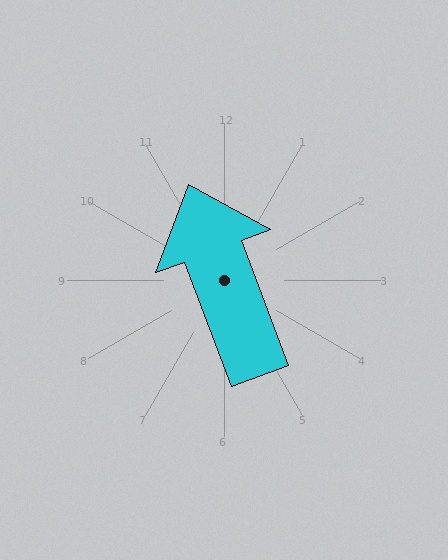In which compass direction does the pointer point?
North.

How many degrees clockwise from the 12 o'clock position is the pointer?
Approximately 339 degrees.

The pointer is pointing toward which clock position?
Roughly 11 o'clock.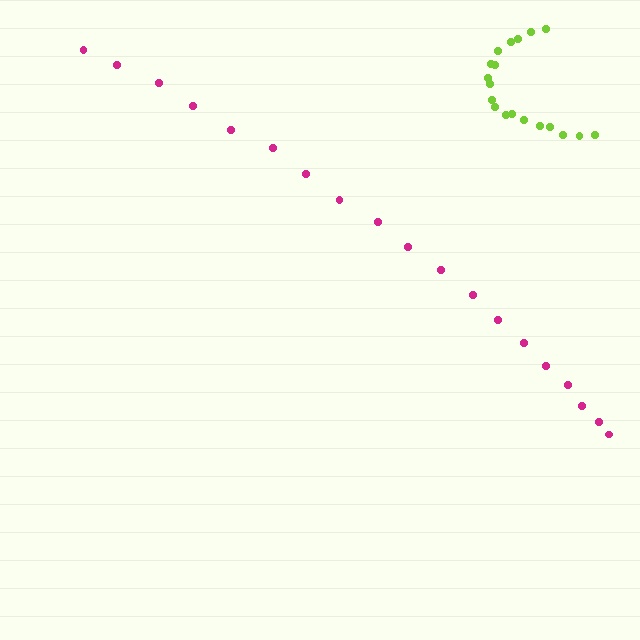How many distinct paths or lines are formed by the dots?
There are 2 distinct paths.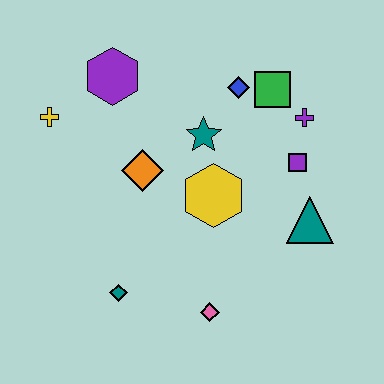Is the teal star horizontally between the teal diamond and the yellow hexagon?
Yes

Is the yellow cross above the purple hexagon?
No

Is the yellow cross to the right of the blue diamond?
No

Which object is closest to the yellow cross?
The purple hexagon is closest to the yellow cross.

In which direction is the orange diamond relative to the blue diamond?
The orange diamond is to the left of the blue diamond.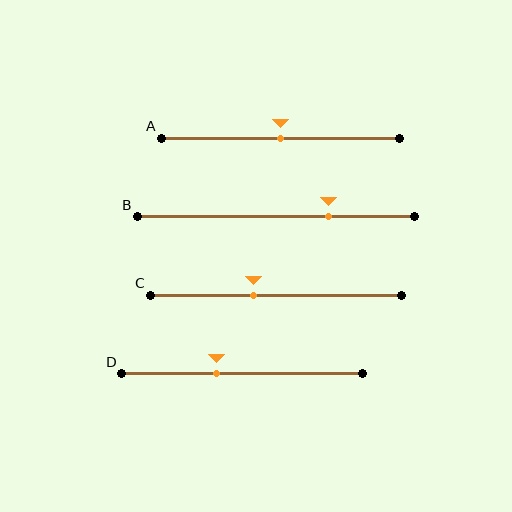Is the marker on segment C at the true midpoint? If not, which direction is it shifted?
No, the marker on segment C is shifted to the left by about 9% of the segment length.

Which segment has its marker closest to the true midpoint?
Segment A has its marker closest to the true midpoint.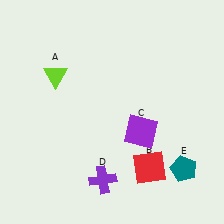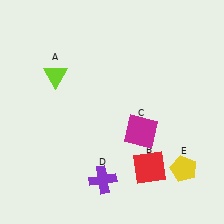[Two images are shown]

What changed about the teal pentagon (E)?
In Image 1, E is teal. In Image 2, it changed to yellow.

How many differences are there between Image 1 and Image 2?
There are 2 differences between the two images.